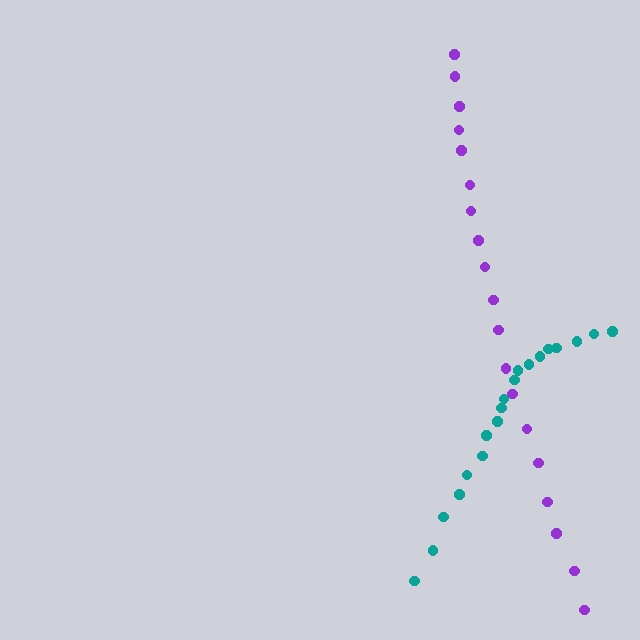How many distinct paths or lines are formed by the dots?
There are 2 distinct paths.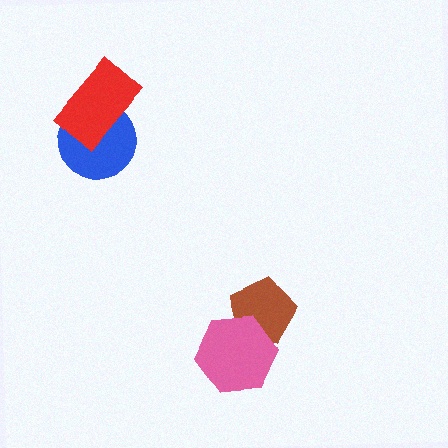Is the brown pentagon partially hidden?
Yes, it is partially covered by another shape.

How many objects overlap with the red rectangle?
1 object overlaps with the red rectangle.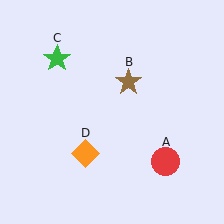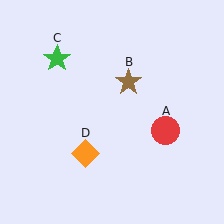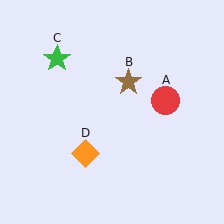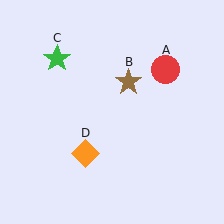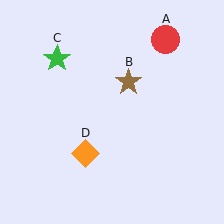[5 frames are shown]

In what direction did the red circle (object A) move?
The red circle (object A) moved up.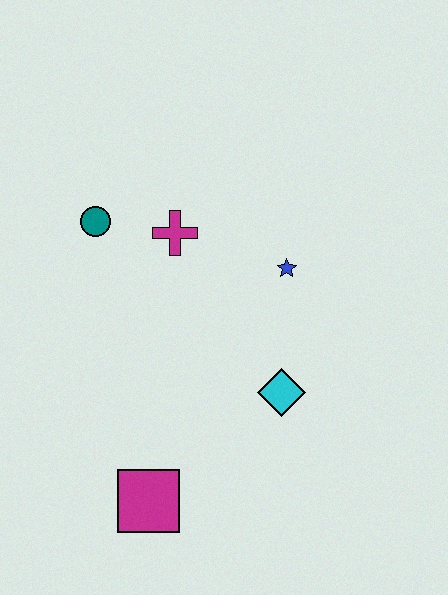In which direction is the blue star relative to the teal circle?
The blue star is to the right of the teal circle.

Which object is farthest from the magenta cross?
The magenta square is farthest from the magenta cross.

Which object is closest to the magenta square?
The cyan diamond is closest to the magenta square.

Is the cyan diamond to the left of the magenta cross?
No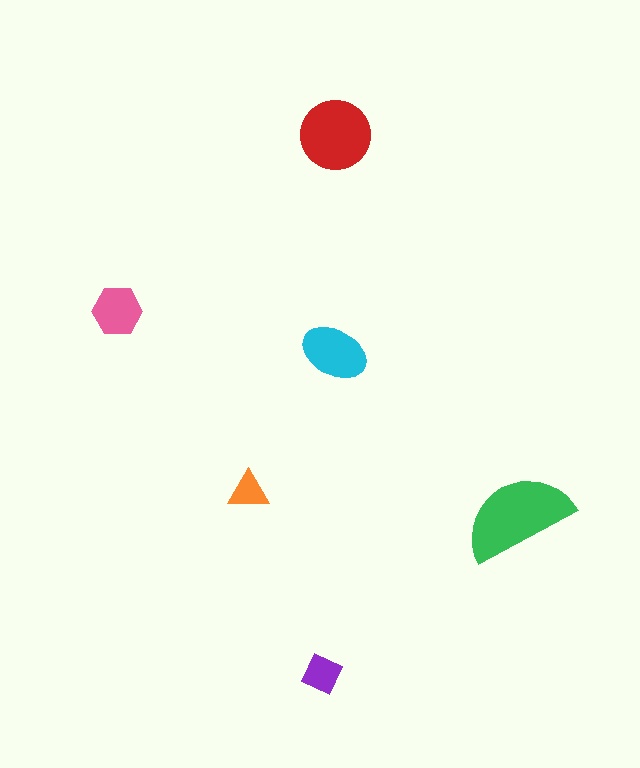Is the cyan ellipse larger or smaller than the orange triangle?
Larger.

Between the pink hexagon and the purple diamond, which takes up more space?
The pink hexagon.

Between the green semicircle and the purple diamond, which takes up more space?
The green semicircle.